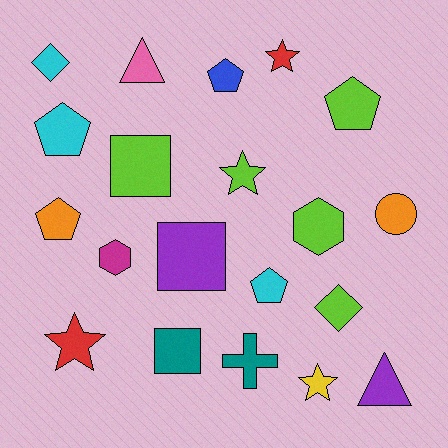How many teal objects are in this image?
There are 2 teal objects.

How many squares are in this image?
There are 3 squares.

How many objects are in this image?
There are 20 objects.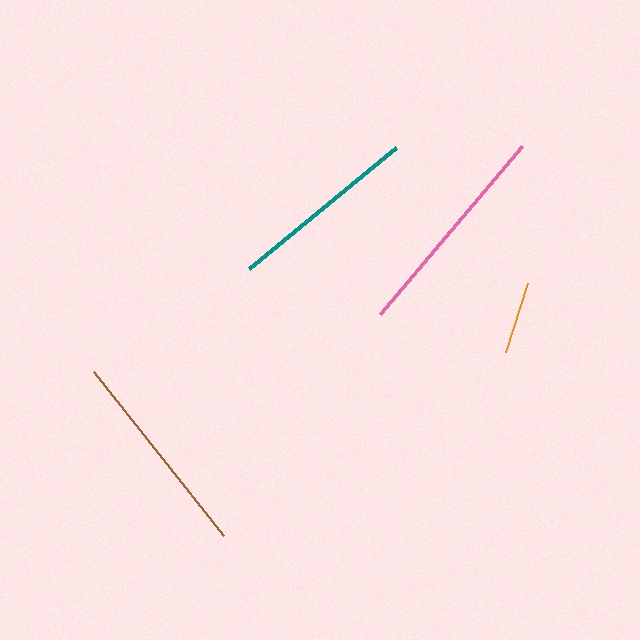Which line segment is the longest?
The pink line is the longest at approximately 220 pixels.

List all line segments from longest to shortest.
From longest to shortest: pink, brown, teal, orange.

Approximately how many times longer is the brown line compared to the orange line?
The brown line is approximately 2.9 times the length of the orange line.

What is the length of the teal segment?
The teal segment is approximately 190 pixels long.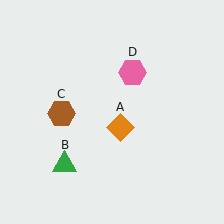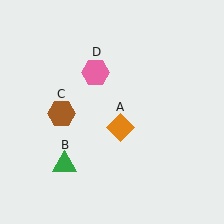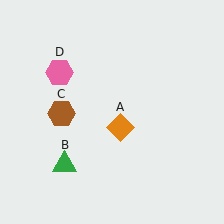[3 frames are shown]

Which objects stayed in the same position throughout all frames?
Orange diamond (object A) and green triangle (object B) and brown hexagon (object C) remained stationary.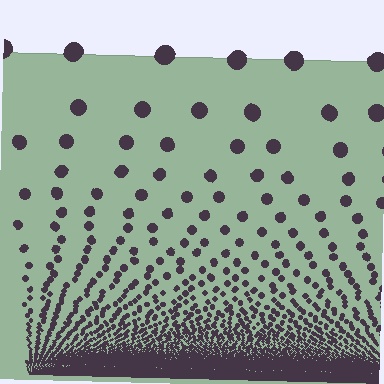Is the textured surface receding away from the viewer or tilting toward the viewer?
The surface appears to tilt toward the viewer. Texture elements get larger and sparser toward the top.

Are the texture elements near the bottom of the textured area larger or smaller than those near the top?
Smaller. The gradient is inverted — elements near the bottom are smaller and denser.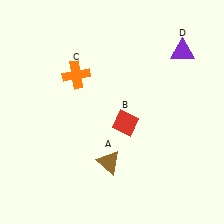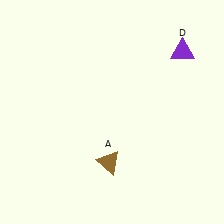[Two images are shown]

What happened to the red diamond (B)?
The red diamond (B) was removed in Image 2. It was in the bottom-right area of Image 1.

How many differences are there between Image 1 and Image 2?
There are 2 differences between the two images.